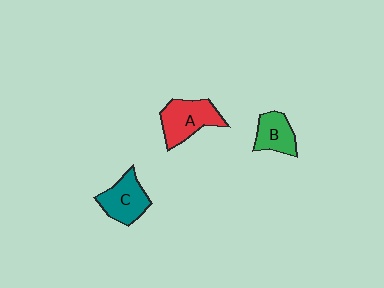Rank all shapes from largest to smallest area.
From largest to smallest: A (red), C (teal), B (green).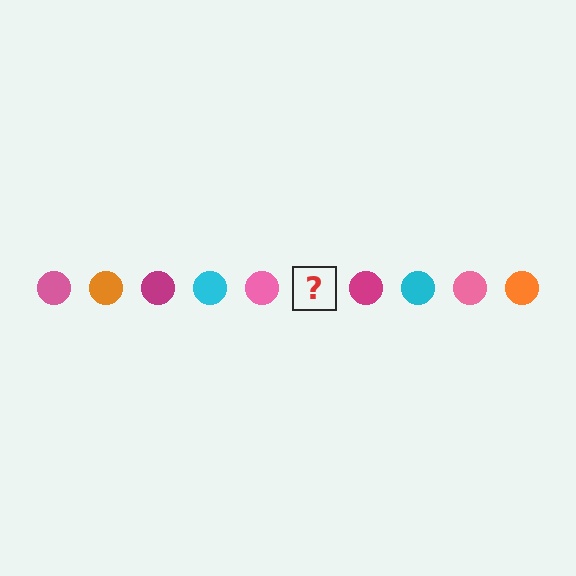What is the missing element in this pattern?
The missing element is an orange circle.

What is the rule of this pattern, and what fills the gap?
The rule is that the pattern cycles through pink, orange, magenta, cyan circles. The gap should be filled with an orange circle.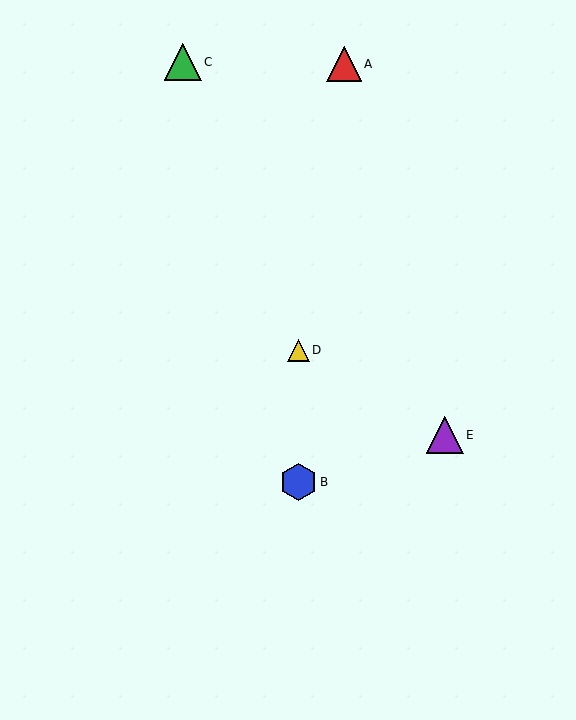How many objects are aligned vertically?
2 objects (B, D) are aligned vertically.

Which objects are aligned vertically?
Objects B, D are aligned vertically.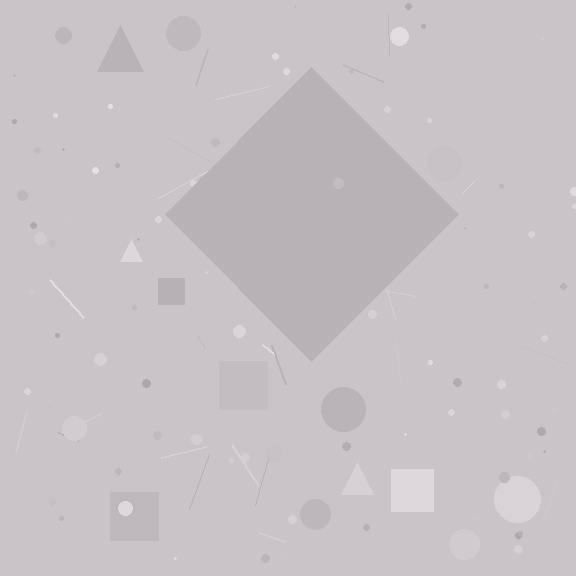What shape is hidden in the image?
A diamond is hidden in the image.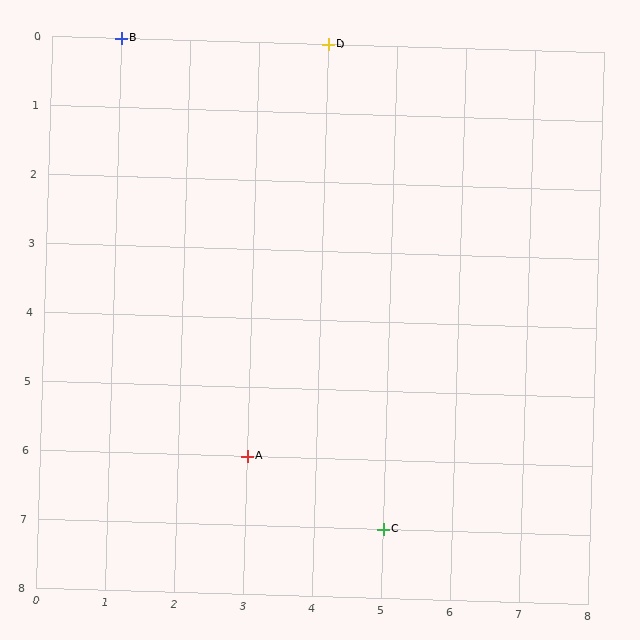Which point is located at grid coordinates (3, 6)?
Point A is at (3, 6).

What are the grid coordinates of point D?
Point D is at grid coordinates (4, 0).